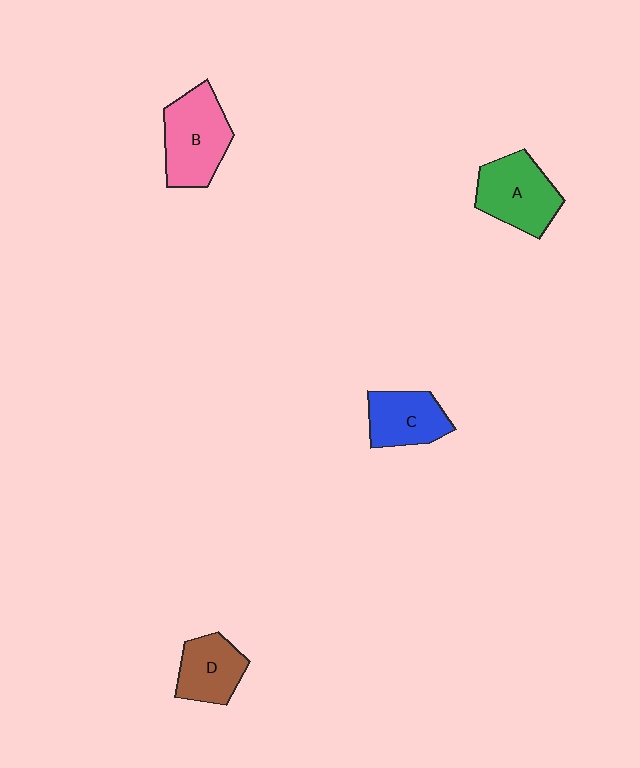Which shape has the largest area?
Shape B (pink).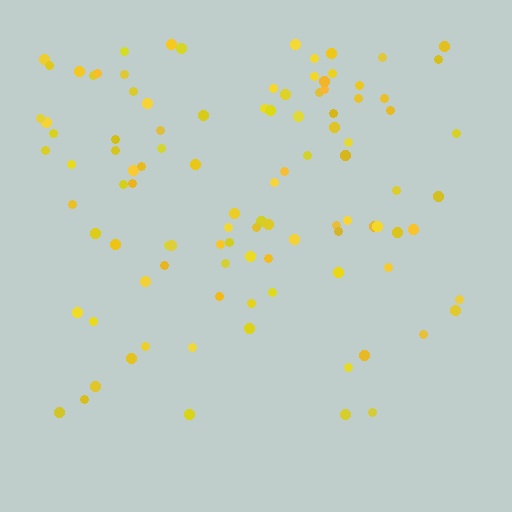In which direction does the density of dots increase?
From bottom to top, with the top side densest.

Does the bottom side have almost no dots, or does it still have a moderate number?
Still a moderate number, just noticeably fewer than the top.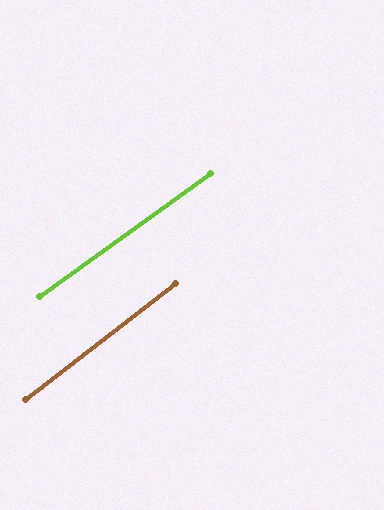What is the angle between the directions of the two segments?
Approximately 2 degrees.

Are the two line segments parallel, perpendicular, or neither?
Parallel — their directions differ by only 1.8°.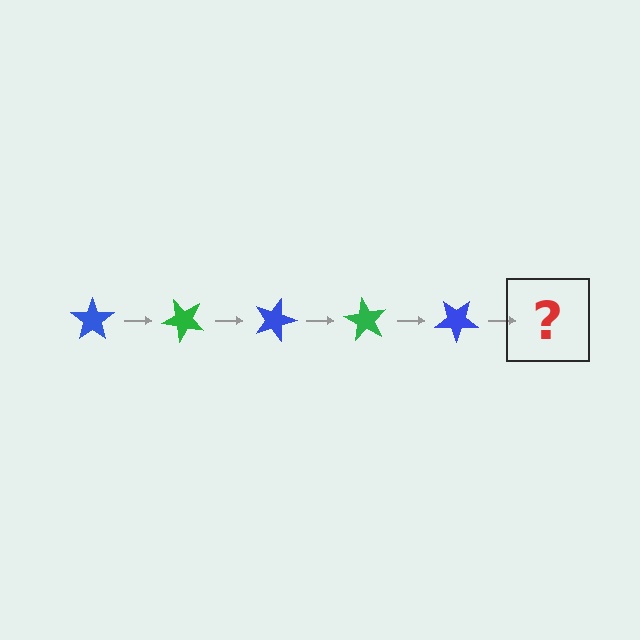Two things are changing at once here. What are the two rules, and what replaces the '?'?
The two rules are that it rotates 45 degrees each step and the color cycles through blue and green. The '?' should be a green star, rotated 225 degrees from the start.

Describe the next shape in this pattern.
It should be a green star, rotated 225 degrees from the start.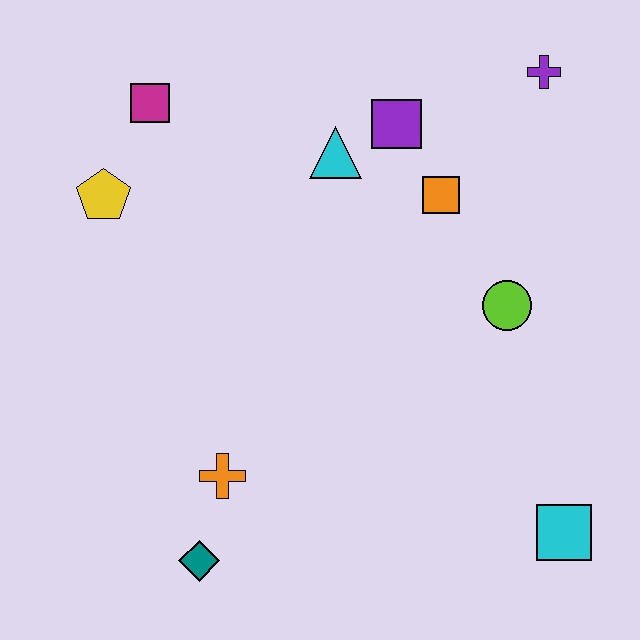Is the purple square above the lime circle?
Yes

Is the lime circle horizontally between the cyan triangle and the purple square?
No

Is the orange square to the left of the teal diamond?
No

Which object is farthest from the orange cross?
The purple cross is farthest from the orange cross.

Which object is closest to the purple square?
The cyan triangle is closest to the purple square.